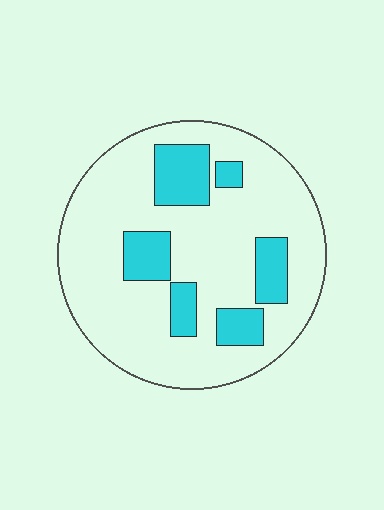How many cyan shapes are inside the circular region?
6.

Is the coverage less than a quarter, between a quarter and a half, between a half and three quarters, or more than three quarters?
Less than a quarter.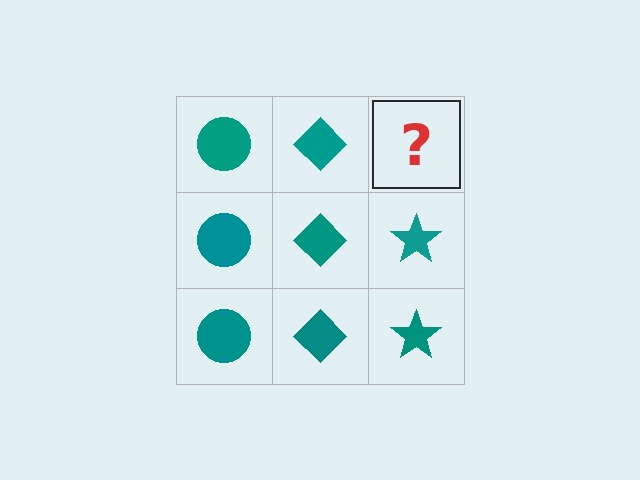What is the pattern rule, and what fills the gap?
The rule is that each column has a consistent shape. The gap should be filled with a teal star.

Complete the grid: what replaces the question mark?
The question mark should be replaced with a teal star.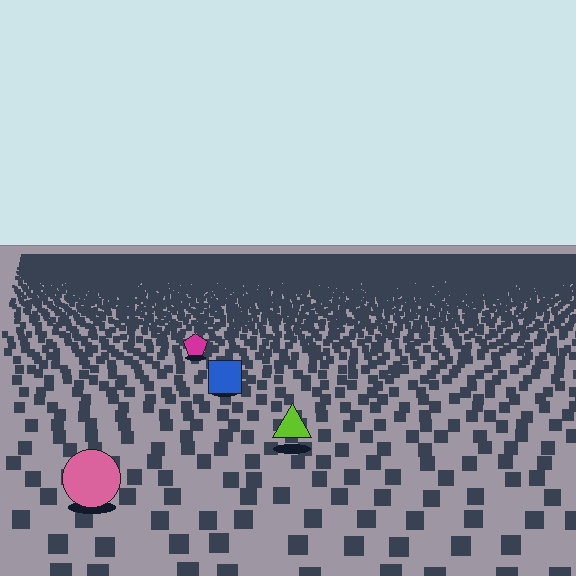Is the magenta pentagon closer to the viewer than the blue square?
No. The blue square is closer — you can tell from the texture gradient: the ground texture is coarser near it.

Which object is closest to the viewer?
The pink circle is closest. The texture marks near it are larger and more spread out.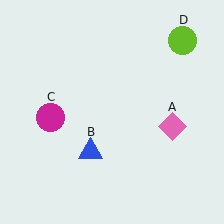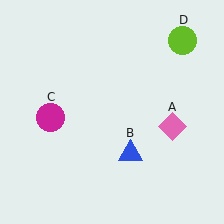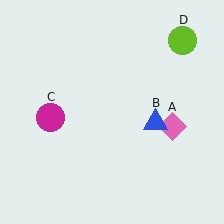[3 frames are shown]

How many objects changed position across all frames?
1 object changed position: blue triangle (object B).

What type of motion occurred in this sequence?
The blue triangle (object B) rotated counterclockwise around the center of the scene.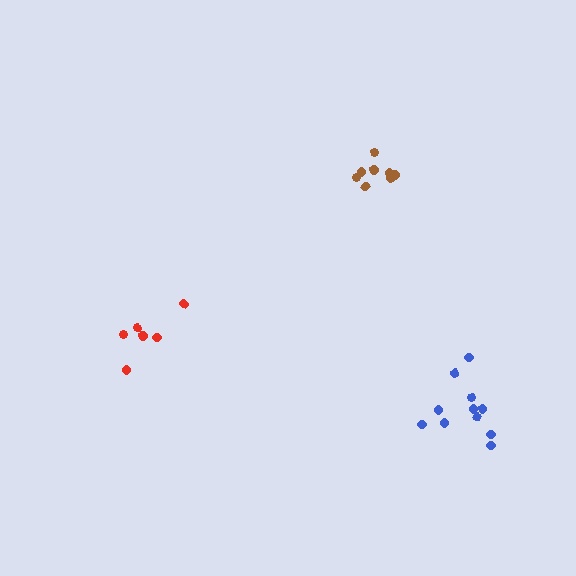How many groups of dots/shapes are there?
There are 3 groups.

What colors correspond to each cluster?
The clusters are colored: red, brown, blue.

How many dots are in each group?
Group 1: 6 dots, Group 2: 8 dots, Group 3: 11 dots (25 total).